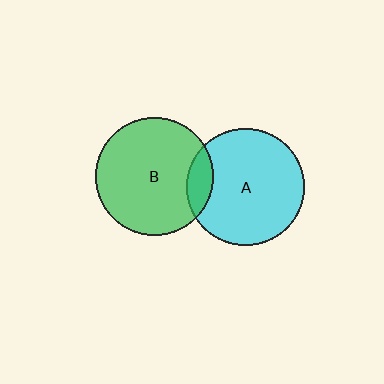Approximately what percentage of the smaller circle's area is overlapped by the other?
Approximately 10%.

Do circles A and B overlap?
Yes.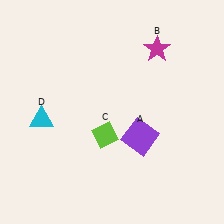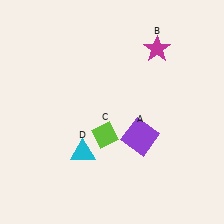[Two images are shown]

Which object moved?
The cyan triangle (D) moved right.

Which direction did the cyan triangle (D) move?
The cyan triangle (D) moved right.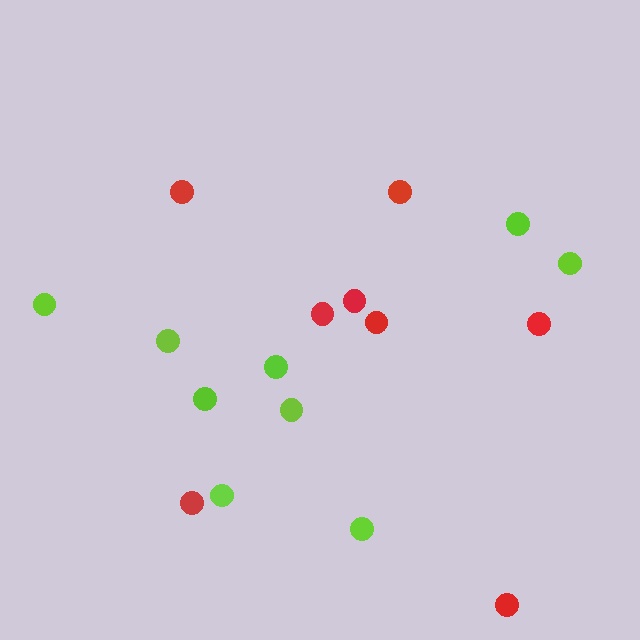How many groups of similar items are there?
There are 2 groups: one group of red circles (8) and one group of lime circles (9).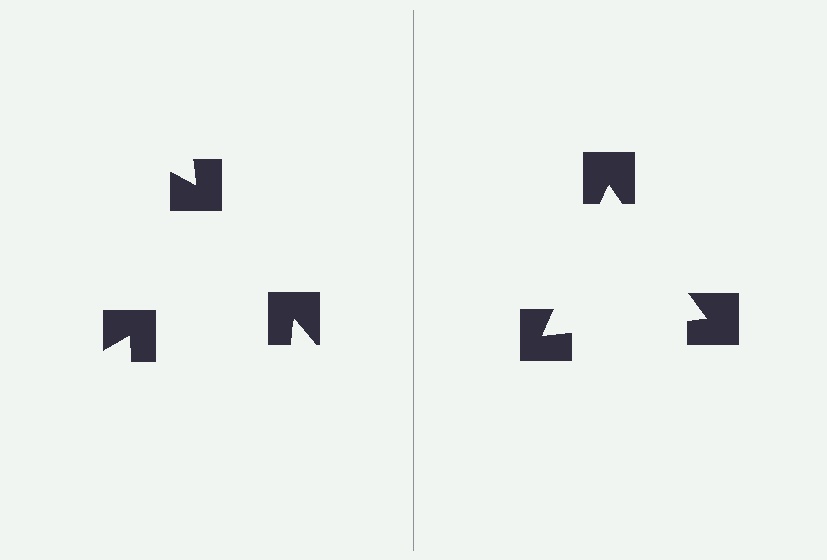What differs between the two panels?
The notched squares are positioned identically on both sides; only the wedge orientations differ. On the right they align to a triangle; on the left they are misaligned.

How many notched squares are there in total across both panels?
6 — 3 on each side.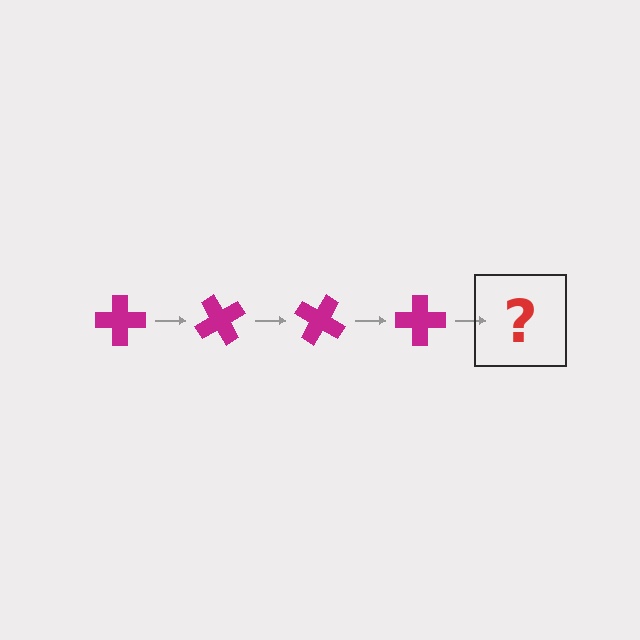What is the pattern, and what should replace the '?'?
The pattern is that the cross rotates 60 degrees each step. The '?' should be a magenta cross rotated 240 degrees.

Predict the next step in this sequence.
The next step is a magenta cross rotated 240 degrees.